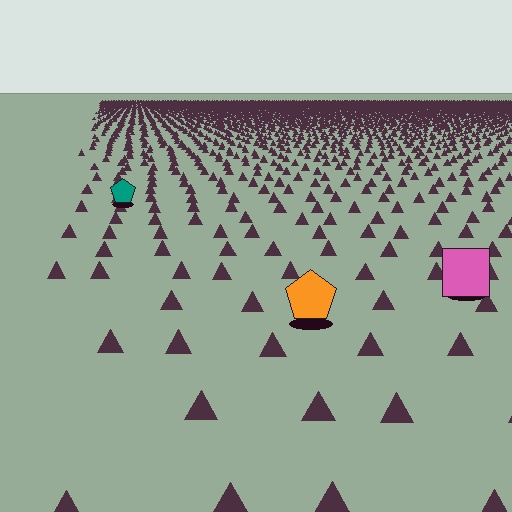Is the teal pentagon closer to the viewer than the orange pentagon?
No. The orange pentagon is closer — you can tell from the texture gradient: the ground texture is coarser near it.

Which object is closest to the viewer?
The orange pentagon is closest. The texture marks near it are larger and more spread out.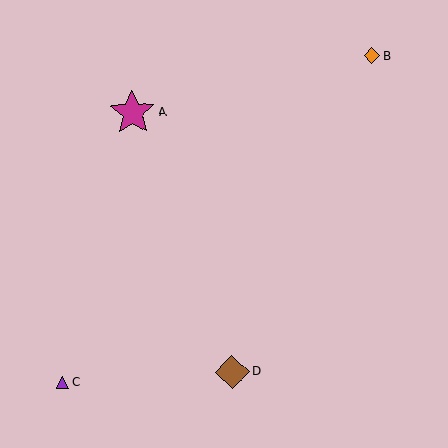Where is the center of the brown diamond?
The center of the brown diamond is at (232, 372).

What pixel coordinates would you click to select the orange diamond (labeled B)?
Click at (372, 56) to select the orange diamond B.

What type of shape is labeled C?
Shape C is a purple triangle.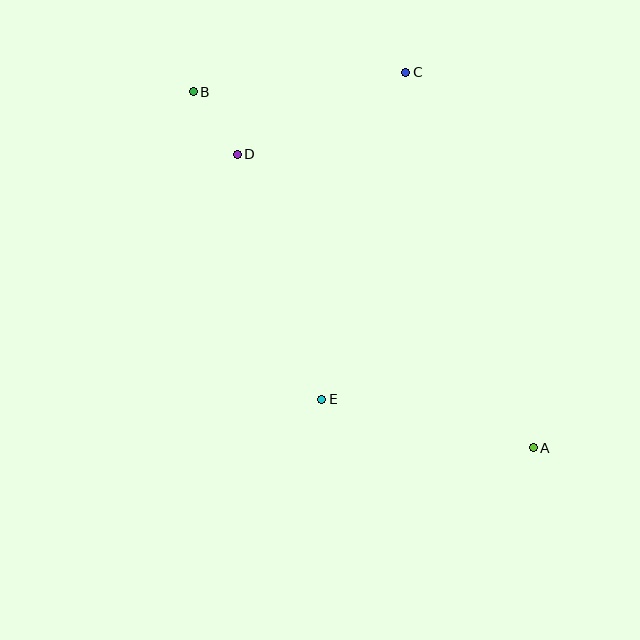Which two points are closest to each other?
Points B and D are closest to each other.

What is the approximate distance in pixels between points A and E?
The distance between A and E is approximately 217 pixels.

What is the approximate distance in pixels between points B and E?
The distance between B and E is approximately 333 pixels.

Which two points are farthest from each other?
Points A and B are farthest from each other.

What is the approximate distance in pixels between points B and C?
The distance between B and C is approximately 213 pixels.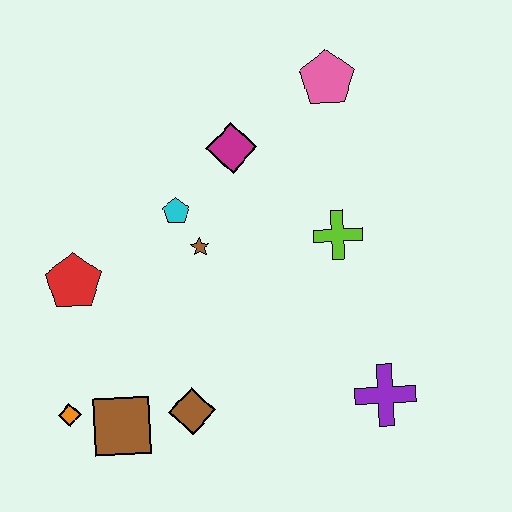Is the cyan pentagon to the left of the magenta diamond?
Yes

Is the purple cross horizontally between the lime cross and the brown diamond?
No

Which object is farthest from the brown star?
The purple cross is farthest from the brown star.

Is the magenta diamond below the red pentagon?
No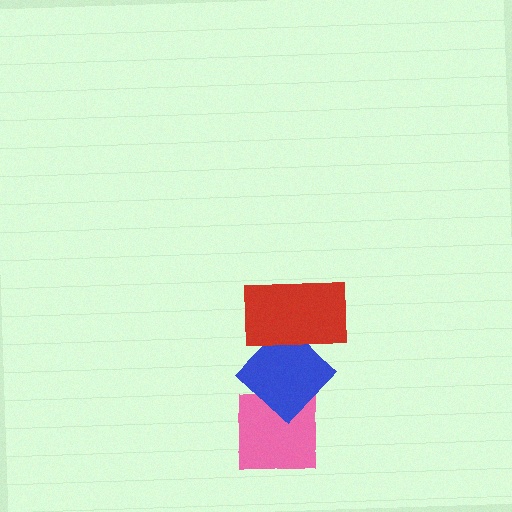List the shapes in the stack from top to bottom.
From top to bottom: the red rectangle, the blue diamond, the pink square.